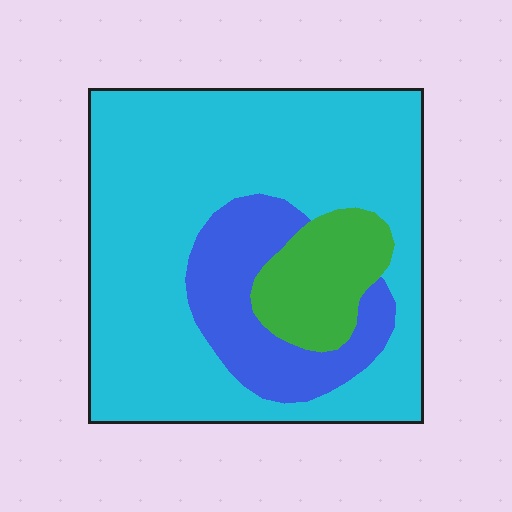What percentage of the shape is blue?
Blue takes up about one sixth (1/6) of the shape.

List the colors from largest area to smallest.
From largest to smallest: cyan, blue, green.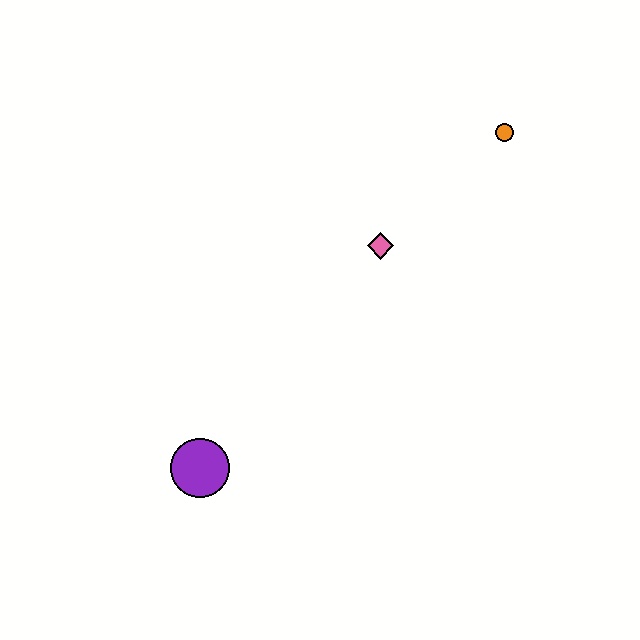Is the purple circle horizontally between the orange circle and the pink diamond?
No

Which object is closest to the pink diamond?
The orange circle is closest to the pink diamond.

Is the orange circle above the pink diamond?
Yes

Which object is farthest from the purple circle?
The orange circle is farthest from the purple circle.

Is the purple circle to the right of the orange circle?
No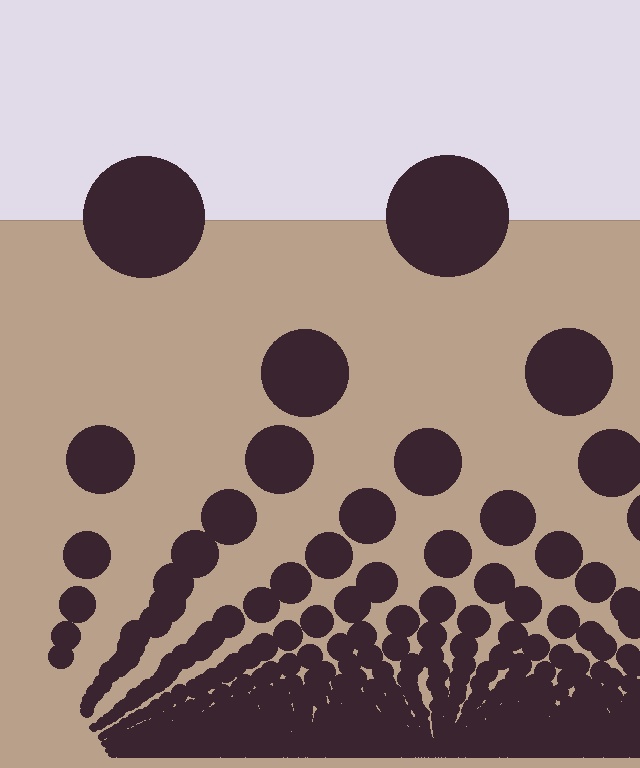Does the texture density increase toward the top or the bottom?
Density increases toward the bottom.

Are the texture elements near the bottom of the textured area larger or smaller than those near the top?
Smaller. The gradient is inverted — elements near the bottom are smaller and denser.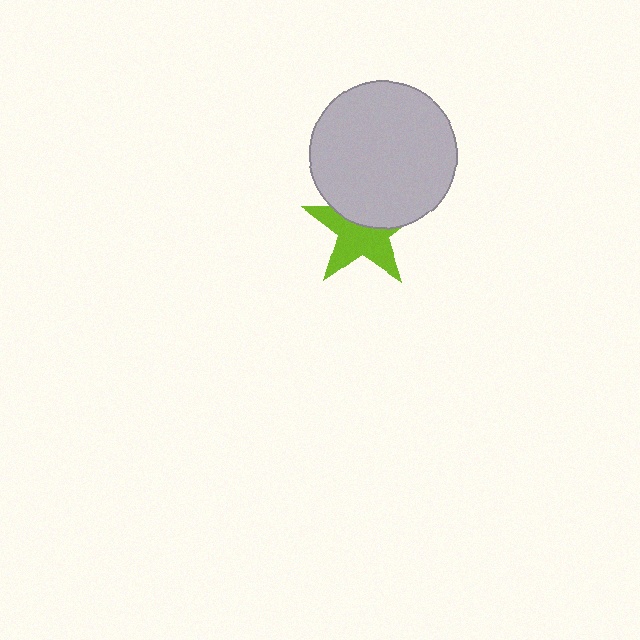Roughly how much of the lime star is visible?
About half of it is visible (roughly 58%).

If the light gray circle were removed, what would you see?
You would see the complete lime star.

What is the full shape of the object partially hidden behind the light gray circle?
The partially hidden object is a lime star.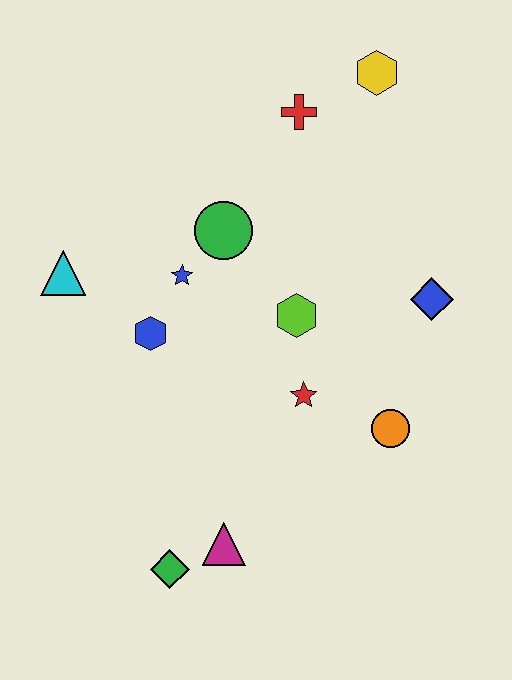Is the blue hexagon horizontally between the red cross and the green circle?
No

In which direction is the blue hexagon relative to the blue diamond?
The blue hexagon is to the left of the blue diamond.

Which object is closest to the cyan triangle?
The blue hexagon is closest to the cyan triangle.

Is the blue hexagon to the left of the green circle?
Yes